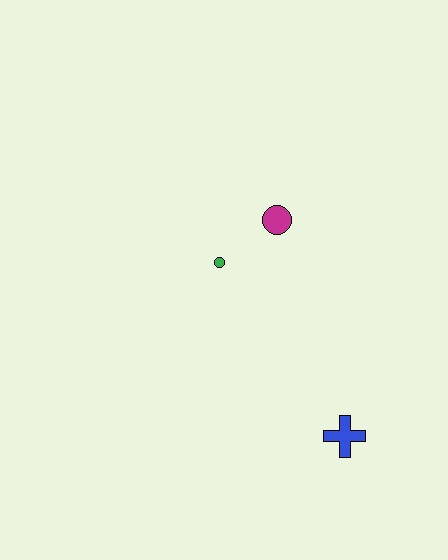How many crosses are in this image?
There is 1 cross.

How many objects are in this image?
There are 3 objects.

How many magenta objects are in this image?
There is 1 magenta object.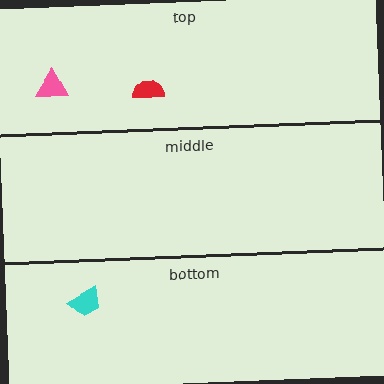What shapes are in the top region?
The red semicircle, the pink triangle.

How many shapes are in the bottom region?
1.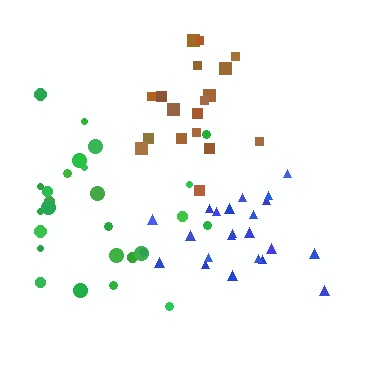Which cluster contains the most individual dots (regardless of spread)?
Green (27).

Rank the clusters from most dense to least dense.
blue, brown, green.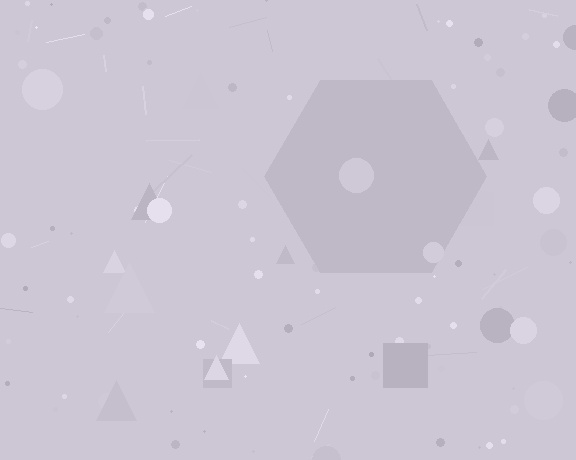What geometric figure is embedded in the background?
A hexagon is embedded in the background.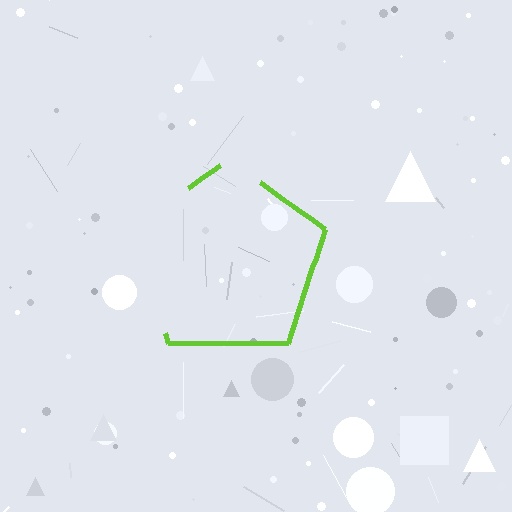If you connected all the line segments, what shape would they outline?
They would outline a pentagon.